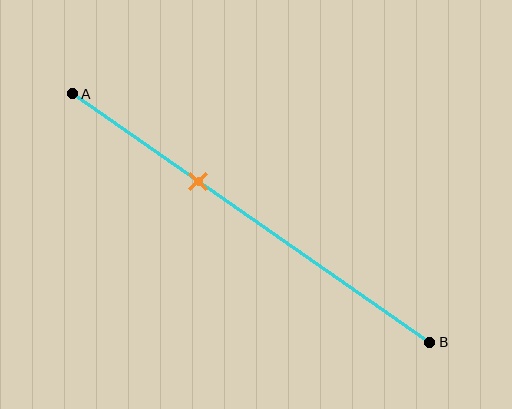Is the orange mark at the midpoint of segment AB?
No, the mark is at about 35% from A, not at the 50% midpoint.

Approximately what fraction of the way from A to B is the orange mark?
The orange mark is approximately 35% of the way from A to B.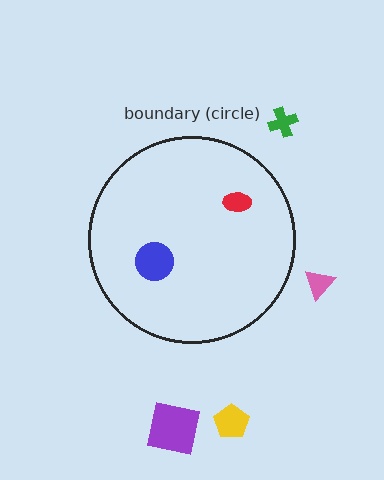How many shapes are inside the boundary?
2 inside, 4 outside.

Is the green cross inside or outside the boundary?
Outside.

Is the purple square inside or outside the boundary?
Outside.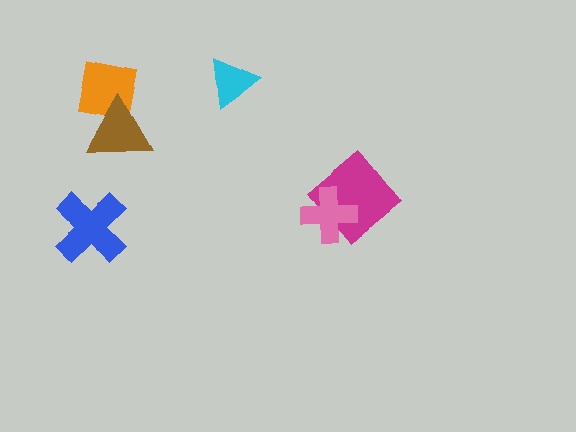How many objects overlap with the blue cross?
0 objects overlap with the blue cross.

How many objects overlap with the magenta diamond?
1 object overlaps with the magenta diamond.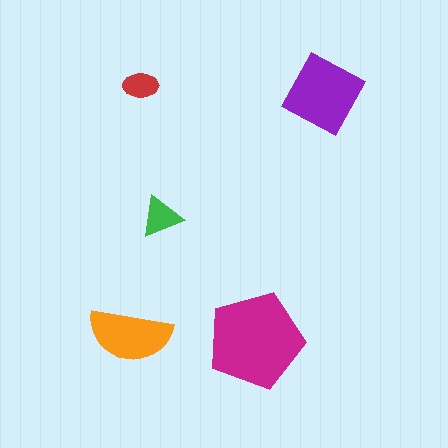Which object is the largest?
The magenta pentagon.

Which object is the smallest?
The red ellipse.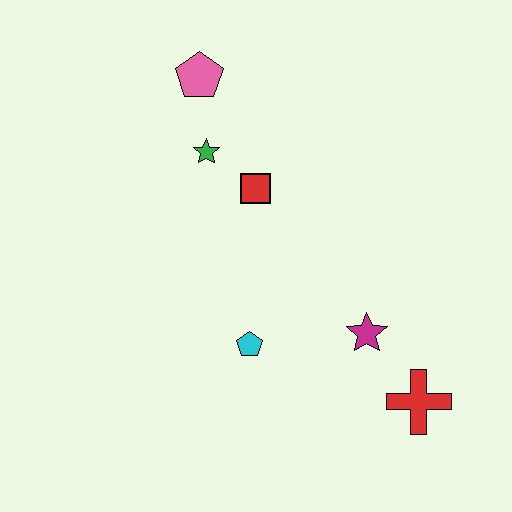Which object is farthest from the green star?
The red cross is farthest from the green star.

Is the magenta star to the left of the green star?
No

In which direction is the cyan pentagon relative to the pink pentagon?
The cyan pentagon is below the pink pentagon.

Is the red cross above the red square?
No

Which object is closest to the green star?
The red square is closest to the green star.